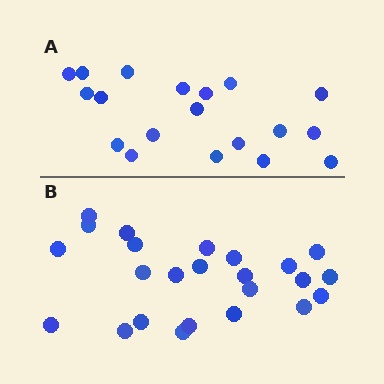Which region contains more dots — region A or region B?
Region B (the bottom region) has more dots.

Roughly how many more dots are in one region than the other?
Region B has about 5 more dots than region A.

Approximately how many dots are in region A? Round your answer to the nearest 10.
About 20 dots. (The exact count is 19, which rounds to 20.)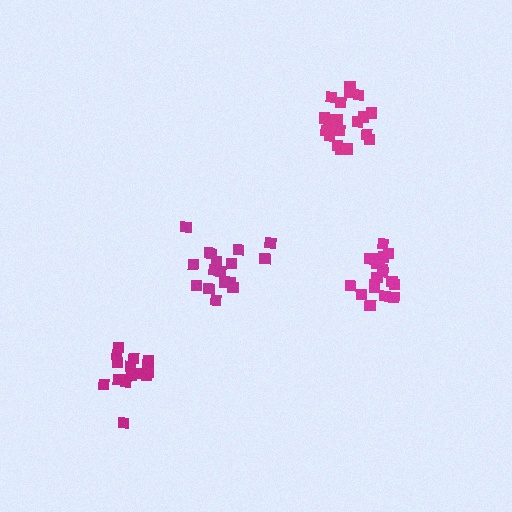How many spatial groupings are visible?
There are 4 spatial groupings.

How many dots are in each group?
Group 1: 21 dots, Group 2: 17 dots, Group 3: 19 dots, Group 4: 17 dots (74 total).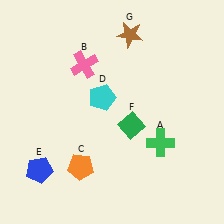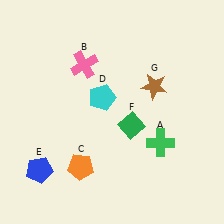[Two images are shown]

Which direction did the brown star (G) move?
The brown star (G) moved down.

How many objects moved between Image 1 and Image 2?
1 object moved between the two images.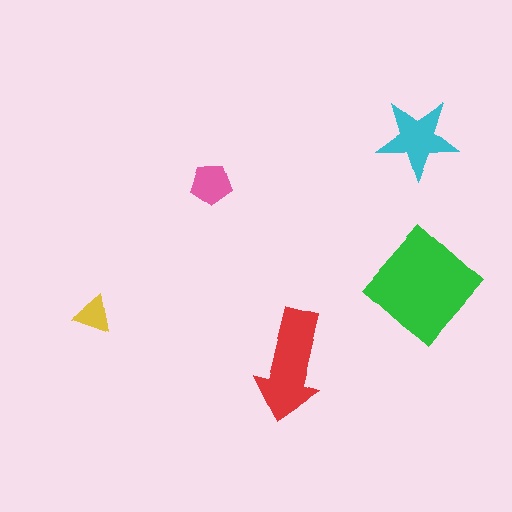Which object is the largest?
The green diamond.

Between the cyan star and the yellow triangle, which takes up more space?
The cyan star.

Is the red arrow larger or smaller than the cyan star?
Larger.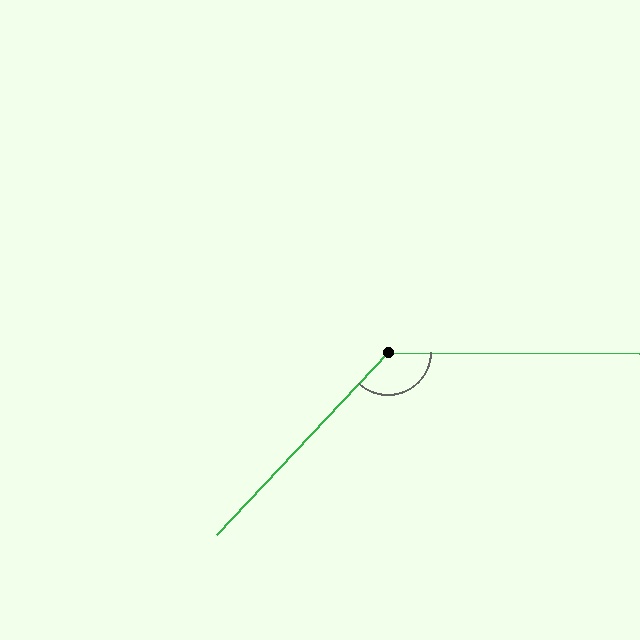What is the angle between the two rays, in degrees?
Approximately 133 degrees.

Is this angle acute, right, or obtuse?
It is obtuse.